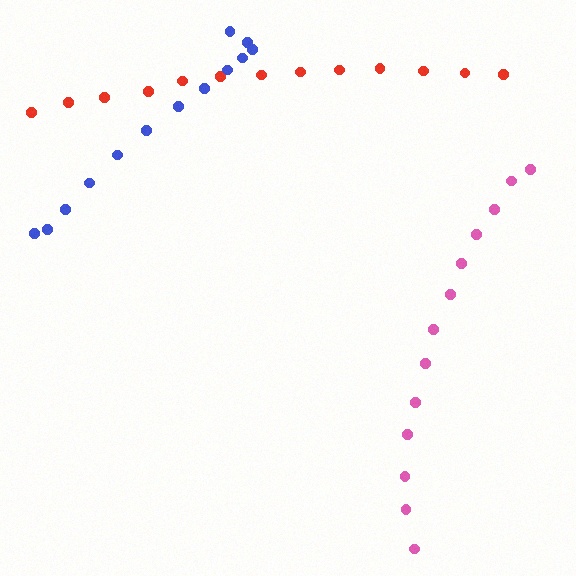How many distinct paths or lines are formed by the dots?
There are 3 distinct paths.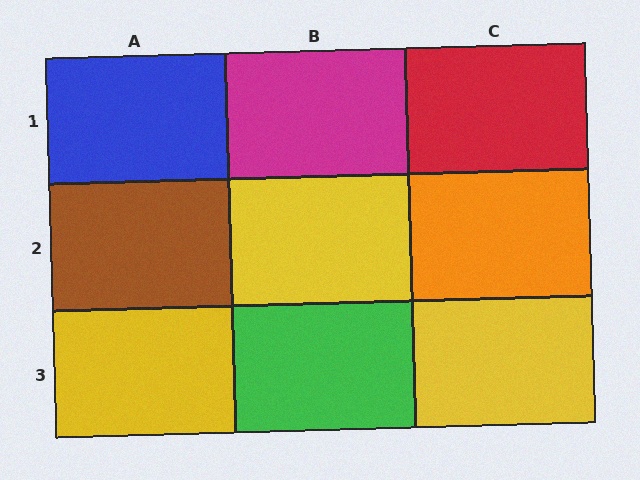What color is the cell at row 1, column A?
Blue.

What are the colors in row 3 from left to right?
Yellow, green, yellow.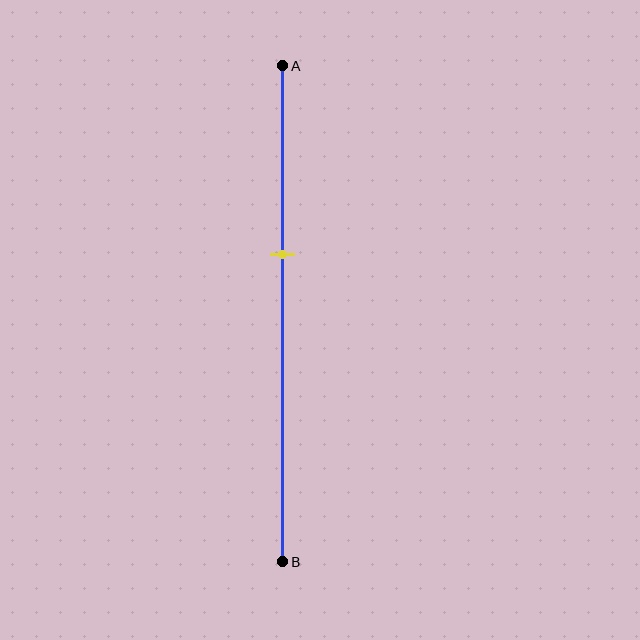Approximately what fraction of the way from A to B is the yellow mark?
The yellow mark is approximately 40% of the way from A to B.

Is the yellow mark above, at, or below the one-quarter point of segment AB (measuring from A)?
The yellow mark is below the one-quarter point of segment AB.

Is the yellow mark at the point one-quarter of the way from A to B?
No, the mark is at about 40% from A, not at the 25% one-quarter point.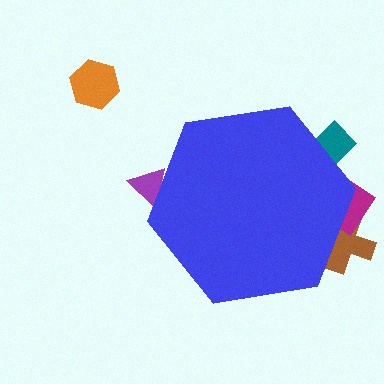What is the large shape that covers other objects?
A blue hexagon.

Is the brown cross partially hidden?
Yes, the brown cross is partially hidden behind the blue hexagon.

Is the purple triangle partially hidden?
Yes, the purple triangle is partially hidden behind the blue hexagon.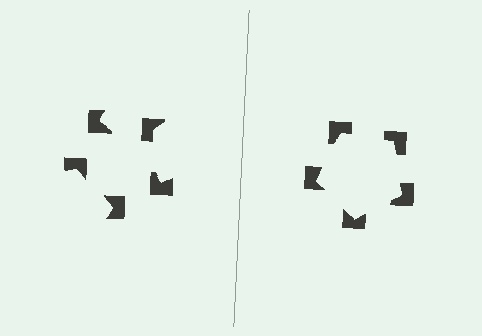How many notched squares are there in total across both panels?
10 — 5 on each side.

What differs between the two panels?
The notched squares are positioned identically on both sides; only the wedge orientations differ. On the right they align to a pentagon; on the left they are misaligned.